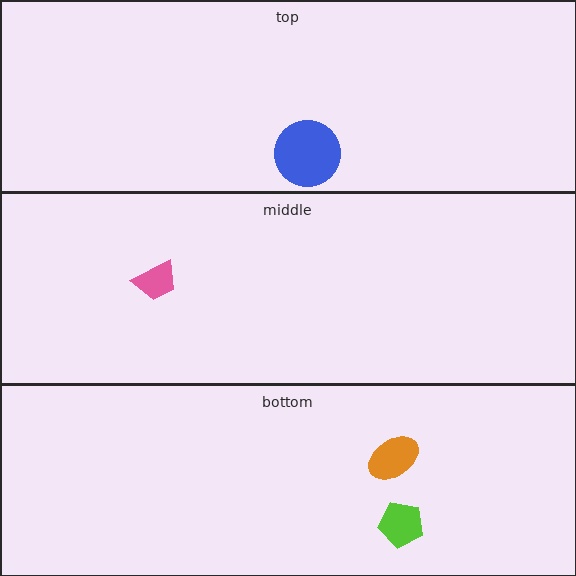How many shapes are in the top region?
1.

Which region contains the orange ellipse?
The bottom region.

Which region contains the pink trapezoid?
The middle region.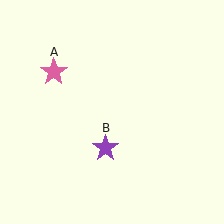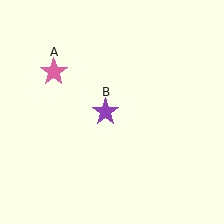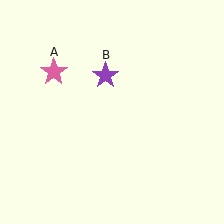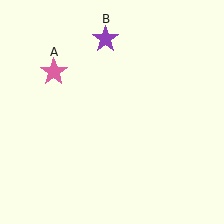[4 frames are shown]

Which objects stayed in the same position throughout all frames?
Pink star (object A) remained stationary.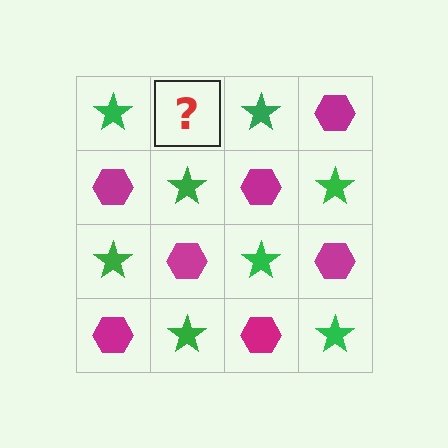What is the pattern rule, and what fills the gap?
The rule is that it alternates green star and magenta hexagon in a checkerboard pattern. The gap should be filled with a magenta hexagon.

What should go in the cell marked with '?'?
The missing cell should contain a magenta hexagon.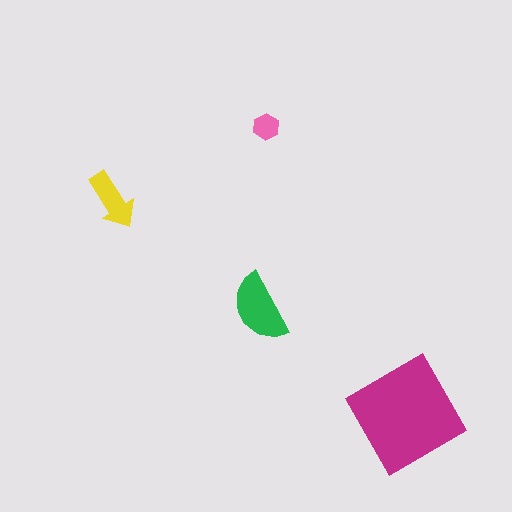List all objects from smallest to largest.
The pink hexagon, the yellow arrow, the green semicircle, the magenta square.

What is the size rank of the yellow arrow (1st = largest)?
3rd.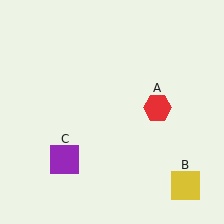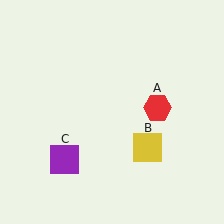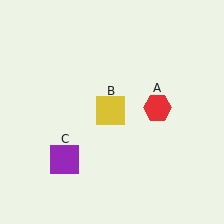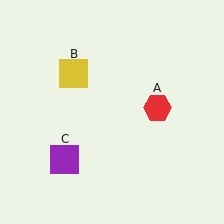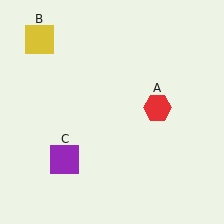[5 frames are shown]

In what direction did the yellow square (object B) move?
The yellow square (object B) moved up and to the left.